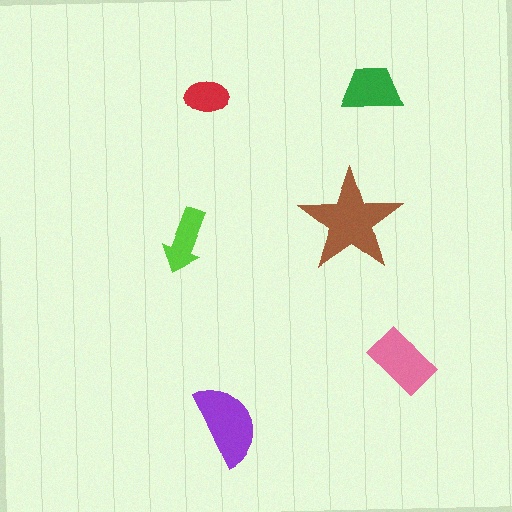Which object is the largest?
The brown star.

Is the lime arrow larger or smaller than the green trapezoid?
Smaller.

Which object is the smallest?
The red ellipse.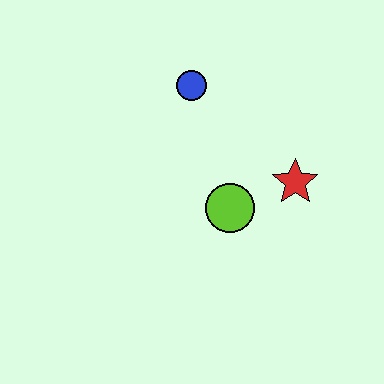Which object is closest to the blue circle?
The lime circle is closest to the blue circle.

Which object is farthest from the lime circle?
The blue circle is farthest from the lime circle.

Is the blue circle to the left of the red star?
Yes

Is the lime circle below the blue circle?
Yes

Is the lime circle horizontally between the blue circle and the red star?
Yes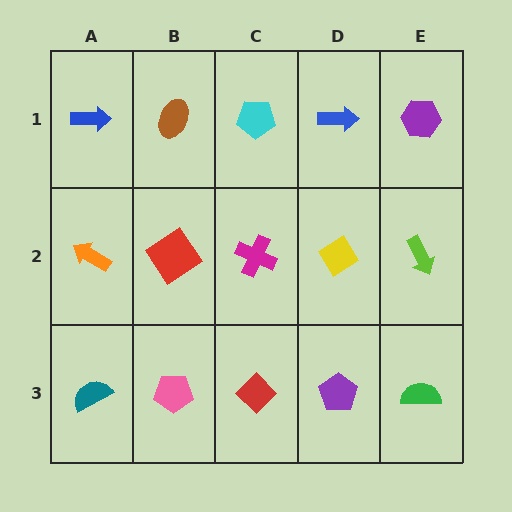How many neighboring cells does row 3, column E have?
2.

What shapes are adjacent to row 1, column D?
A yellow diamond (row 2, column D), a cyan pentagon (row 1, column C), a purple hexagon (row 1, column E).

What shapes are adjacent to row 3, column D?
A yellow diamond (row 2, column D), a red diamond (row 3, column C), a green semicircle (row 3, column E).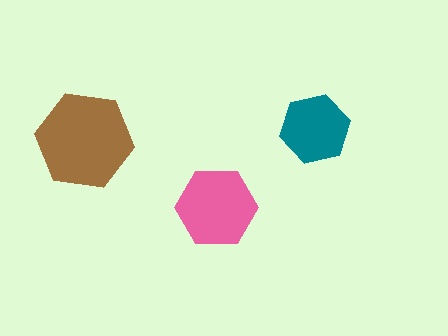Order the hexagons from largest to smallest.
the brown one, the pink one, the teal one.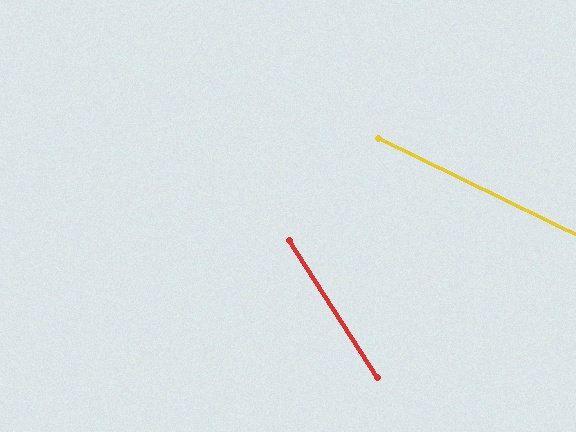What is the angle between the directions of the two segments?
Approximately 31 degrees.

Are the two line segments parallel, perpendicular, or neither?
Neither parallel nor perpendicular — they differ by about 31°.